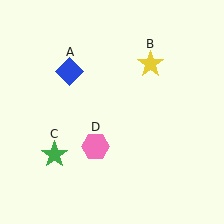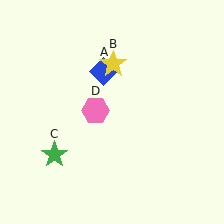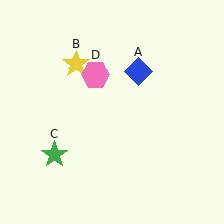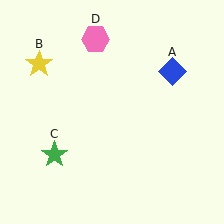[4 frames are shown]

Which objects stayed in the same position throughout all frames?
Green star (object C) remained stationary.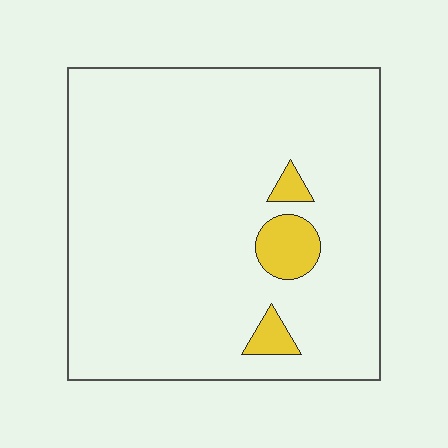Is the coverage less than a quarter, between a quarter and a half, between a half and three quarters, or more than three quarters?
Less than a quarter.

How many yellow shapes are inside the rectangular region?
3.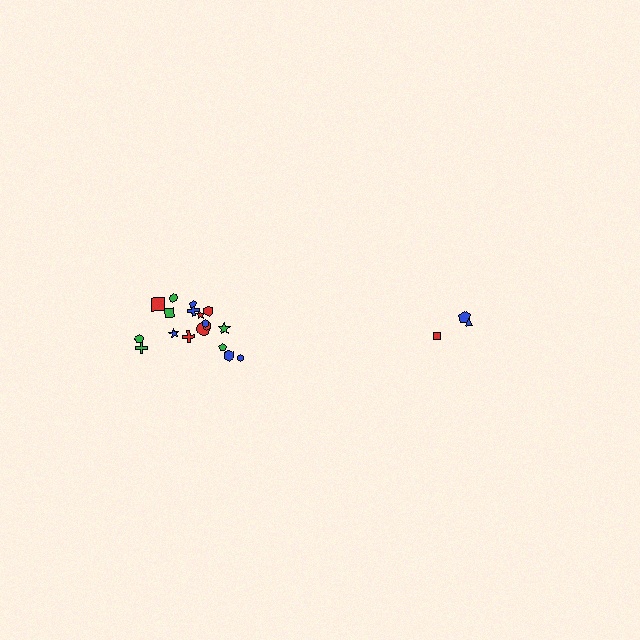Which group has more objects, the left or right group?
The left group.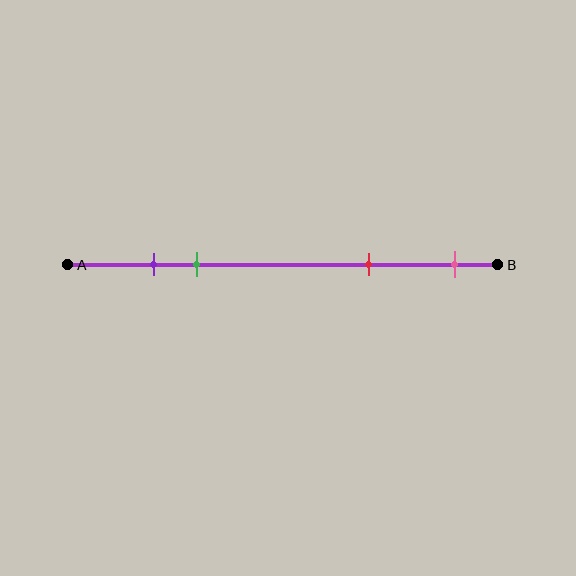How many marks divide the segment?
There are 4 marks dividing the segment.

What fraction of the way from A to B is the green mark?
The green mark is approximately 30% (0.3) of the way from A to B.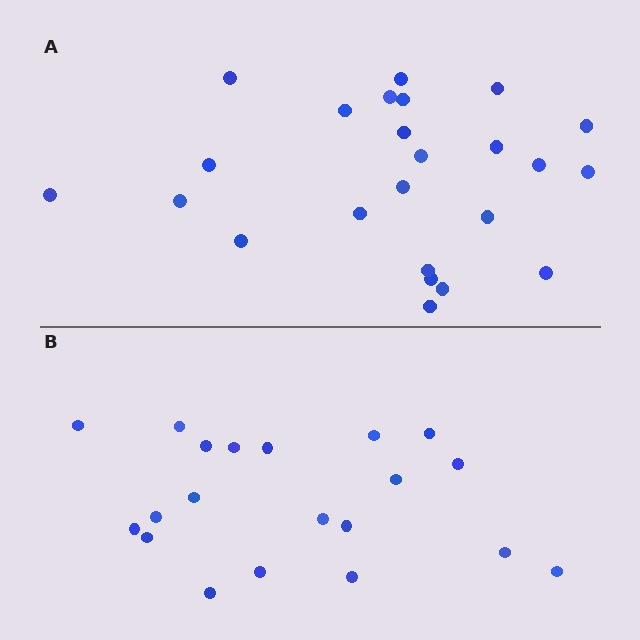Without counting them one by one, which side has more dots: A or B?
Region A (the top region) has more dots.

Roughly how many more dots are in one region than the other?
Region A has about 4 more dots than region B.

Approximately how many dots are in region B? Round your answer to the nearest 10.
About 20 dots.